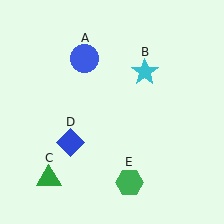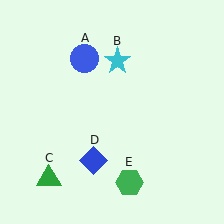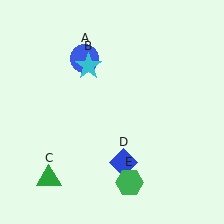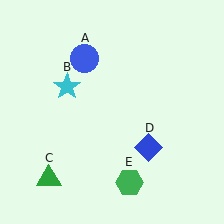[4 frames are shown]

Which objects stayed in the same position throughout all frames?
Blue circle (object A) and green triangle (object C) and green hexagon (object E) remained stationary.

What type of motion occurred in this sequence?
The cyan star (object B), blue diamond (object D) rotated counterclockwise around the center of the scene.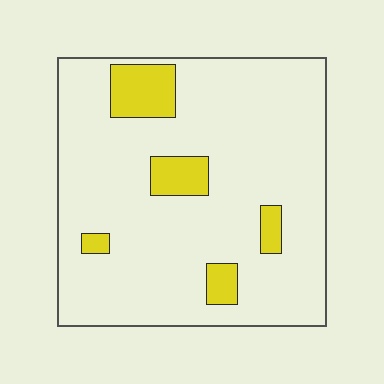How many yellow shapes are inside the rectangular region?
5.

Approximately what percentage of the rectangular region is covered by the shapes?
Approximately 10%.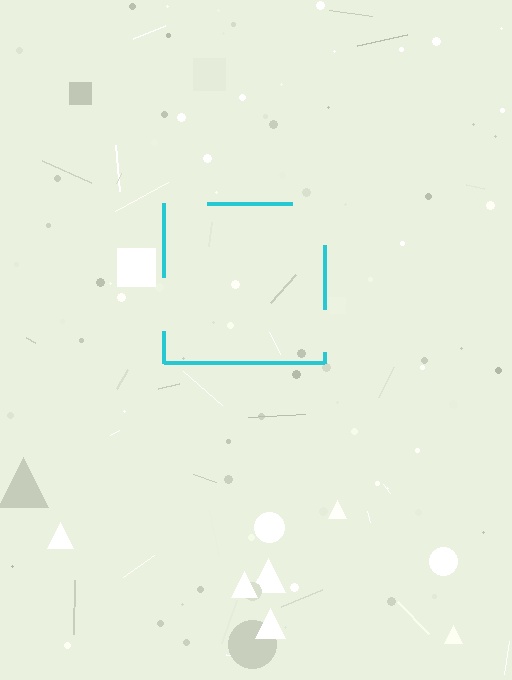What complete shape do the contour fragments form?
The contour fragments form a square.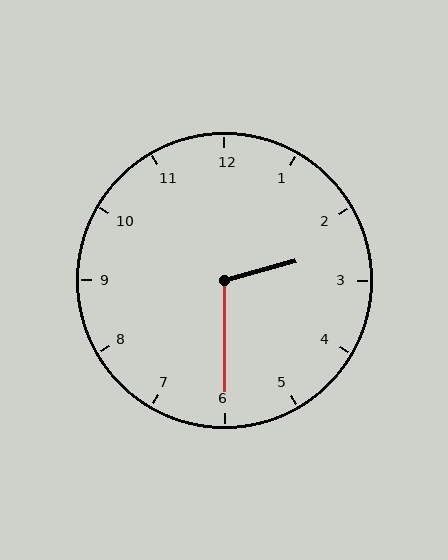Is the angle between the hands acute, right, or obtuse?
It is obtuse.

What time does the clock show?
2:30.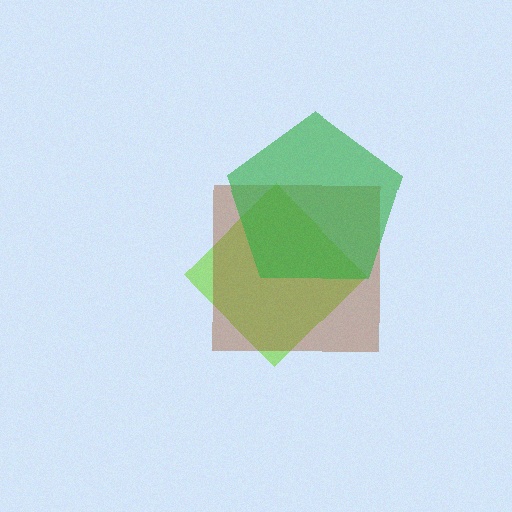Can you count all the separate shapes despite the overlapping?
Yes, there are 3 separate shapes.